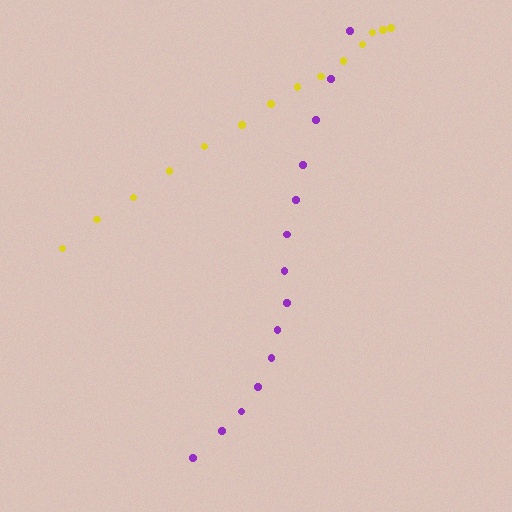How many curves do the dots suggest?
There are 2 distinct paths.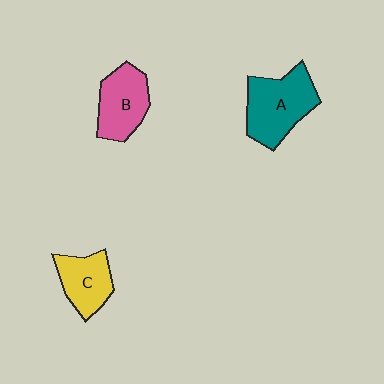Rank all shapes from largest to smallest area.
From largest to smallest: A (teal), B (pink), C (yellow).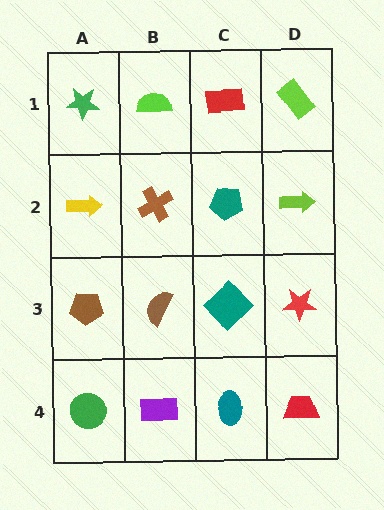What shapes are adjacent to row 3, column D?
A lime arrow (row 2, column D), a red trapezoid (row 4, column D), a teal diamond (row 3, column C).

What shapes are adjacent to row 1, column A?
A yellow arrow (row 2, column A), a lime semicircle (row 1, column B).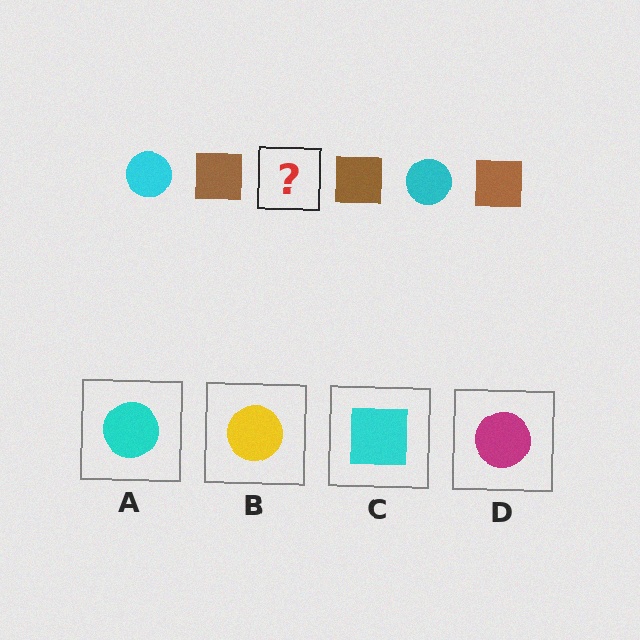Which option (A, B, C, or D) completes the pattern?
A.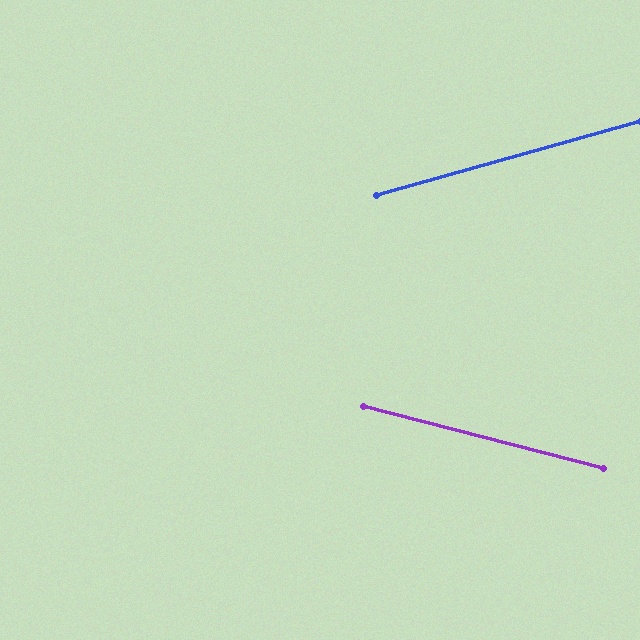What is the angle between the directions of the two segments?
Approximately 30 degrees.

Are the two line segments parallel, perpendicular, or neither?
Neither parallel nor perpendicular — they differ by about 30°.